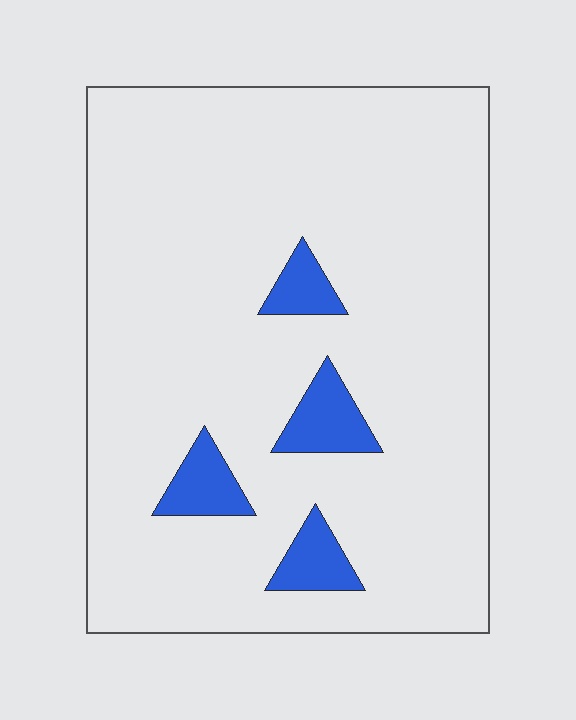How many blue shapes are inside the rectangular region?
4.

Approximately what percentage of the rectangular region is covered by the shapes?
Approximately 10%.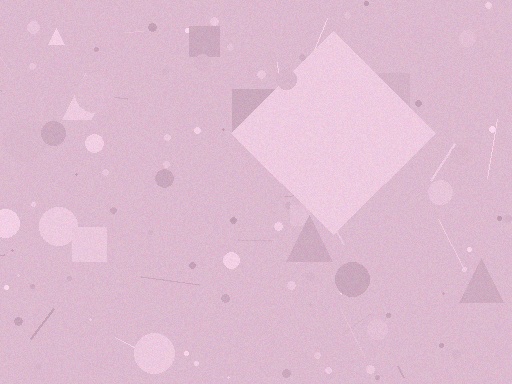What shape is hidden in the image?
A diamond is hidden in the image.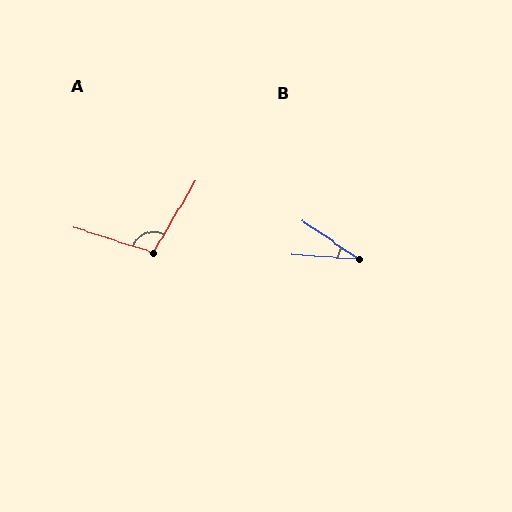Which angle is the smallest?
B, at approximately 30 degrees.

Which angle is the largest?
A, at approximately 103 degrees.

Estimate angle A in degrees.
Approximately 103 degrees.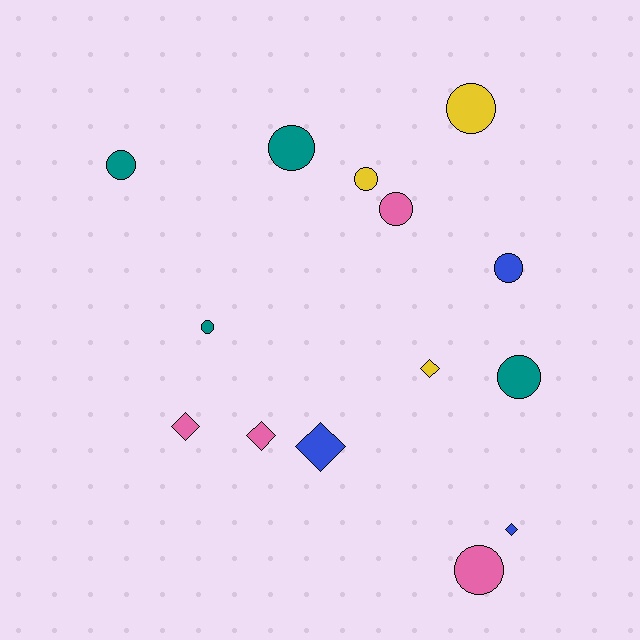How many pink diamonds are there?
There are 2 pink diamonds.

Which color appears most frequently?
Pink, with 4 objects.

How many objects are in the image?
There are 14 objects.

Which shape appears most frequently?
Circle, with 9 objects.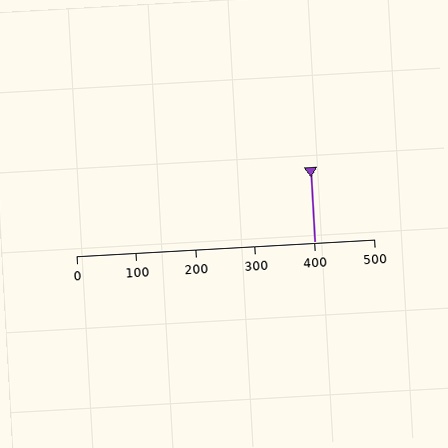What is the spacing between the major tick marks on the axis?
The major ticks are spaced 100 apart.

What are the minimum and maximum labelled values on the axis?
The axis runs from 0 to 500.